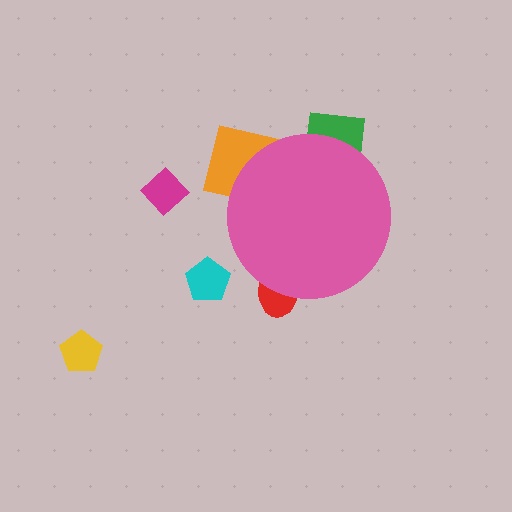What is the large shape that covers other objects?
A pink circle.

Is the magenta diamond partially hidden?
No, the magenta diamond is fully visible.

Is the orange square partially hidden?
Yes, the orange square is partially hidden behind the pink circle.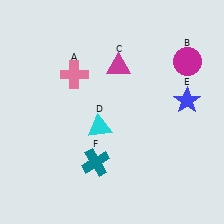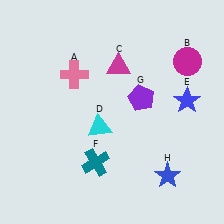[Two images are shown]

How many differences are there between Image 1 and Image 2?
There are 2 differences between the two images.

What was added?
A purple pentagon (G), a blue star (H) were added in Image 2.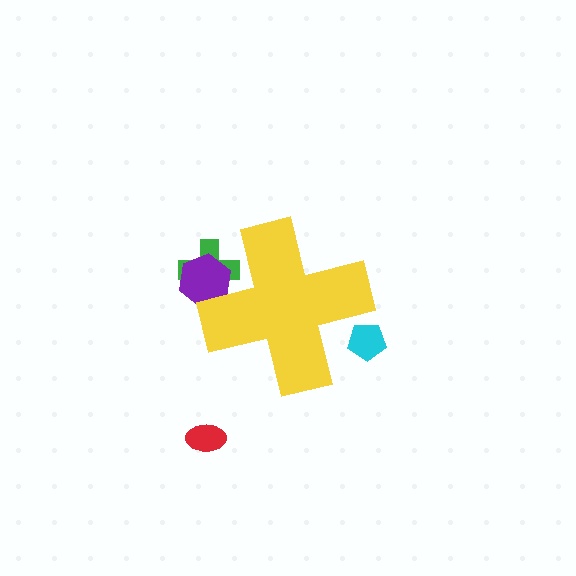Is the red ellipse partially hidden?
No, the red ellipse is fully visible.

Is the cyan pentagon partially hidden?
Yes, the cyan pentagon is partially hidden behind the yellow cross.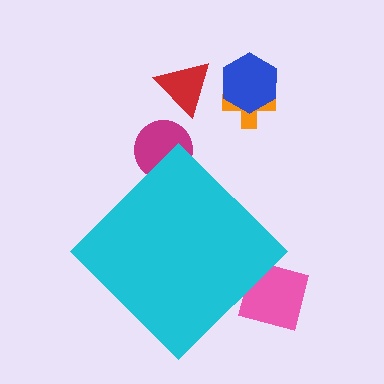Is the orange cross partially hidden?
No, the orange cross is fully visible.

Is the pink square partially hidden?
Yes, the pink square is partially hidden behind the cyan diamond.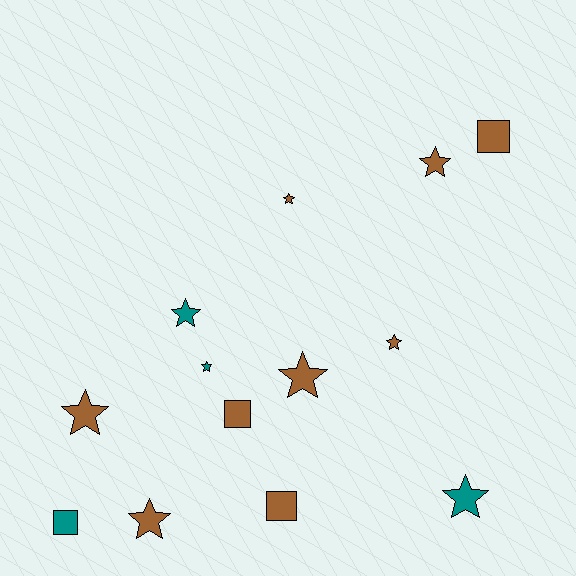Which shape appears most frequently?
Star, with 9 objects.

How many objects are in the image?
There are 13 objects.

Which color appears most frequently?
Brown, with 9 objects.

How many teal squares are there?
There is 1 teal square.